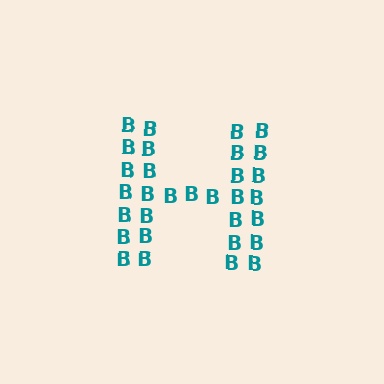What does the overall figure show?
The overall figure shows the letter H.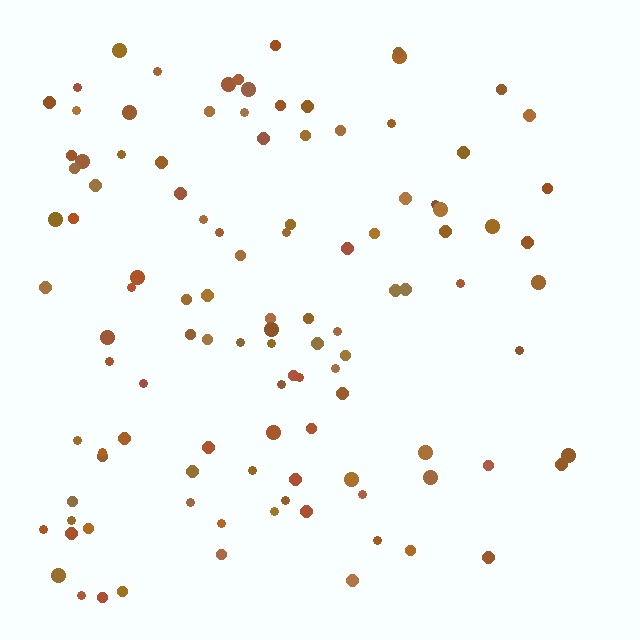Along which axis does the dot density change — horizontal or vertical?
Horizontal.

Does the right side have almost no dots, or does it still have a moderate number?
Still a moderate number, just noticeably fewer than the left.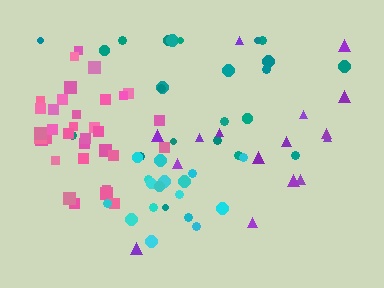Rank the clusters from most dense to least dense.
cyan, pink, teal, purple.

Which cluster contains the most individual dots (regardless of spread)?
Pink (35).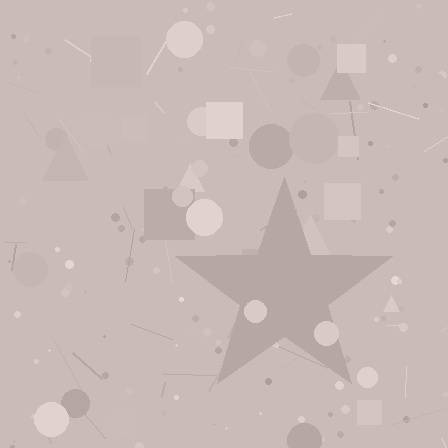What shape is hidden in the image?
A star is hidden in the image.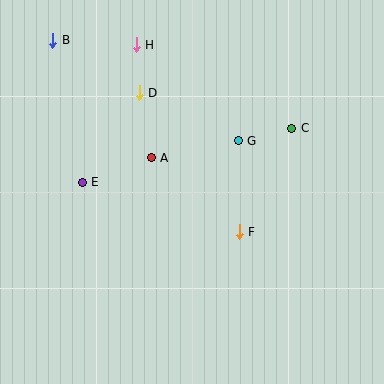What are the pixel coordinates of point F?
Point F is at (239, 232).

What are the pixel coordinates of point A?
Point A is at (151, 158).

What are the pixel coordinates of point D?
Point D is at (139, 93).